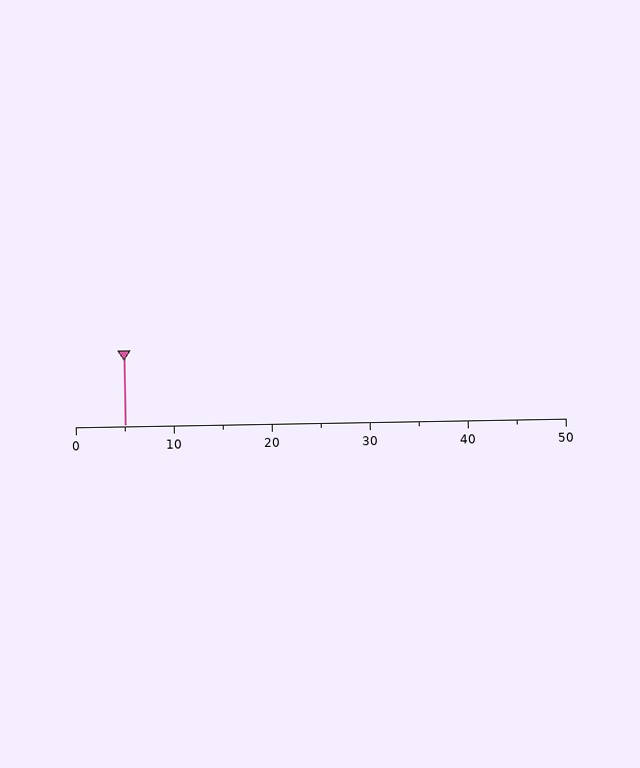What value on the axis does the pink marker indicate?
The marker indicates approximately 5.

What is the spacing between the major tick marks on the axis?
The major ticks are spaced 10 apart.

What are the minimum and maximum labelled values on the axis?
The axis runs from 0 to 50.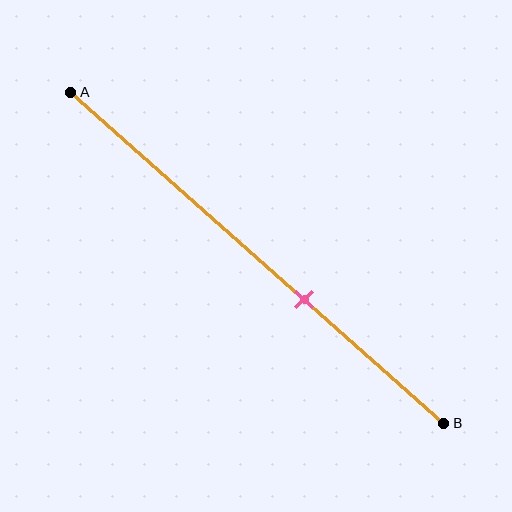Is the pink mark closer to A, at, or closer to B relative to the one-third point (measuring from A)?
The pink mark is closer to point B than the one-third point of segment AB.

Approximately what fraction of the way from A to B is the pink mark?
The pink mark is approximately 65% of the way from A to B.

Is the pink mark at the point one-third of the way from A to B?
No, the mark is at about 65% from A, not at the 33% one-third point.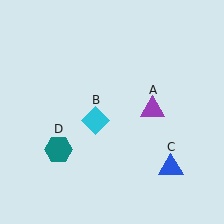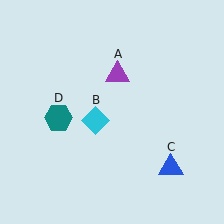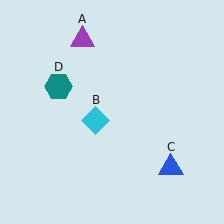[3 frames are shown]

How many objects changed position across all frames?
2 objects changed position: purple triangle (object A), teal hexagon (object D).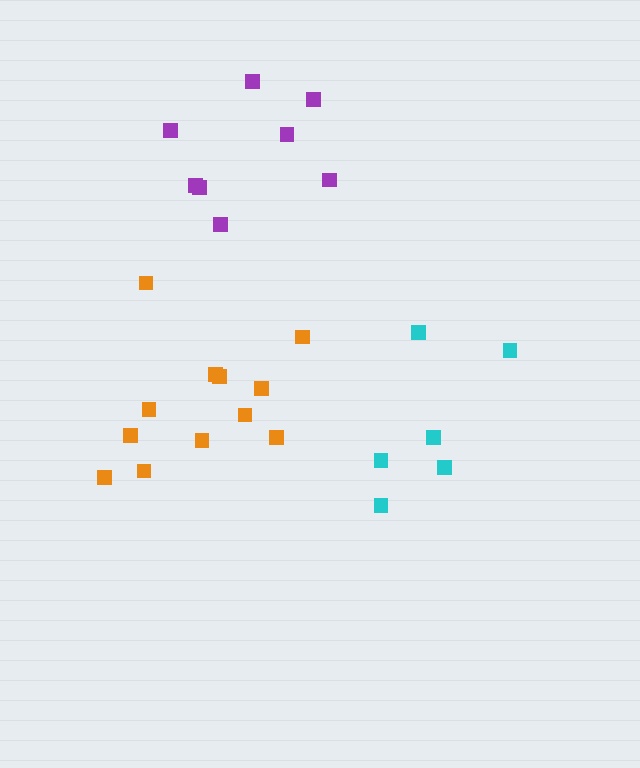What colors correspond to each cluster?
The clusters are colored: orange, purple, cyan.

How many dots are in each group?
Group 1: 12 dots, Group 2: 8 dots, Group 3: 6 dots (26 total).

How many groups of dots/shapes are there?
There are 3 groups.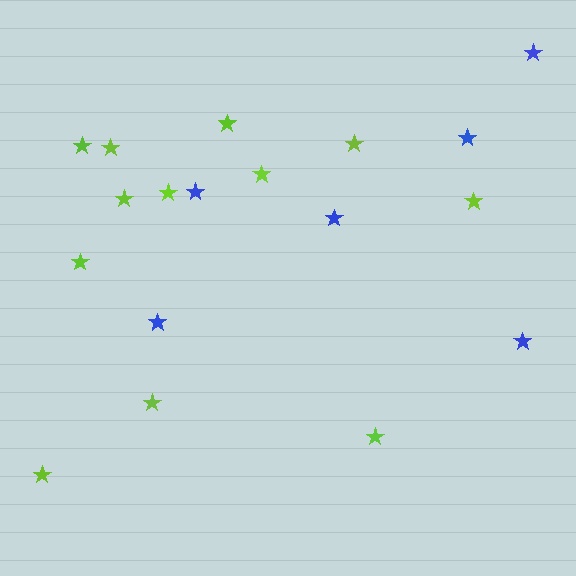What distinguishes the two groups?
There are 2 groups: one group of lime stars (12) and one group of blue stars (6).